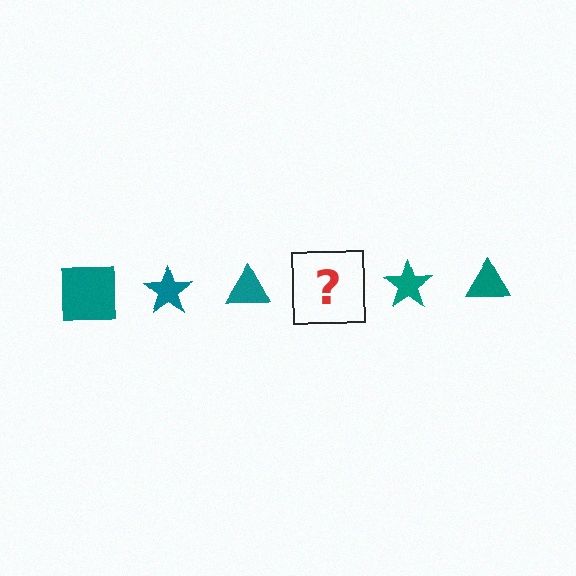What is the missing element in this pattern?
The missing element is a teal square.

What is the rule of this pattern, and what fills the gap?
The rule is that the pattern cycles through square, star, triangle shapes in teal. The gap should be filled with a teal square.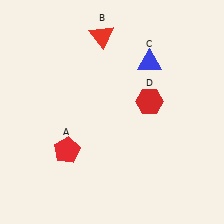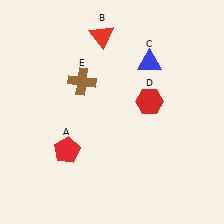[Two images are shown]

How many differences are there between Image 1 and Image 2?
There is 1 difference between the two images.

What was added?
A brown cross (E) was added in Image 2.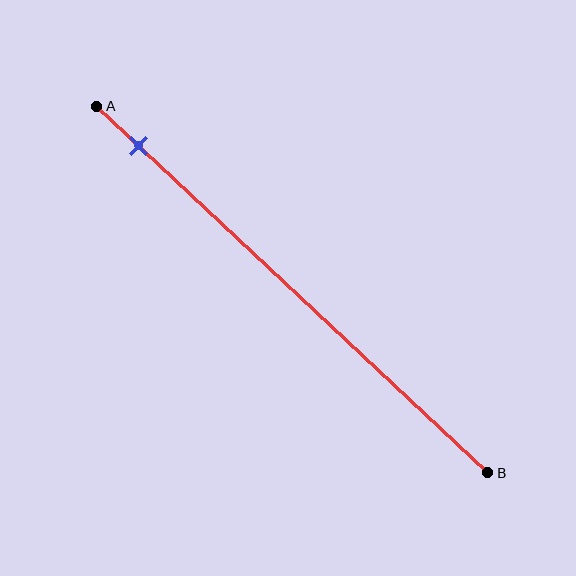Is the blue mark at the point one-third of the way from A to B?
No, the mark is at about 10% from A, not at the 33% one-third point.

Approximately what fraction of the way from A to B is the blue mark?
The blue mark is approximately 10% of the way from A to B.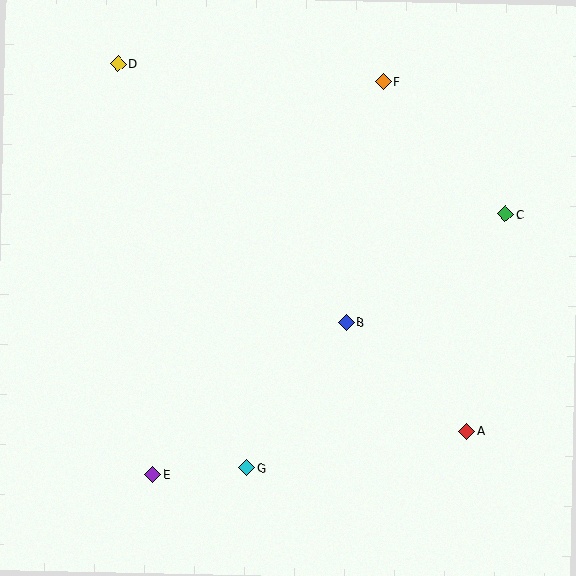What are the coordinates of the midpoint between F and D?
The midpoint between F and D is at (251, 73).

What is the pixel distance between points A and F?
The distance between A and F is 359 pixels.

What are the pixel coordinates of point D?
Point D is at (118, 64).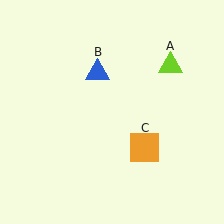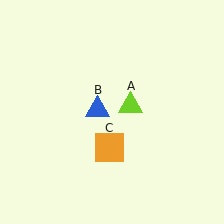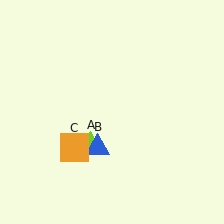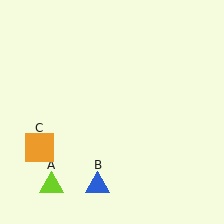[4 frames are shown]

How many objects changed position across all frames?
3 objects changed position: lime triangle (object A), blue triangle (object B), orange square (object C).